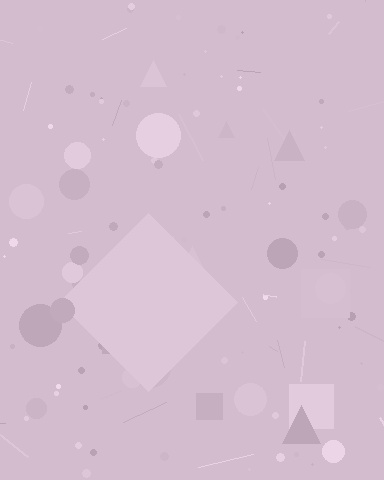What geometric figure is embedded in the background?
A diamond is embedded in the background.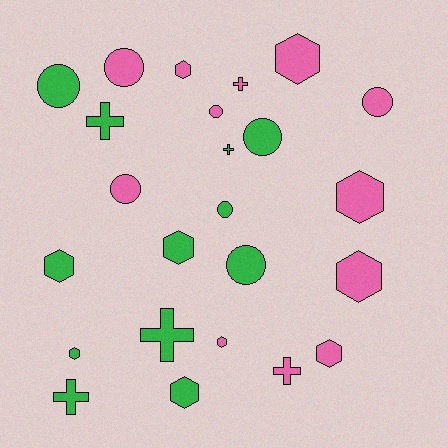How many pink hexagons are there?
There are 6 pink hexagons.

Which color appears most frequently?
Pink, with 12 objects.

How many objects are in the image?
There are 24 objects.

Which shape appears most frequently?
Hexagon, with 10 objects.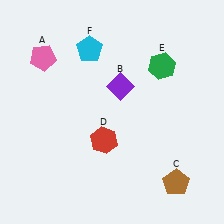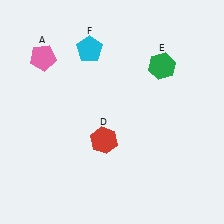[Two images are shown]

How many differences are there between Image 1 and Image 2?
There are 2 differences between the two images.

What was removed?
The brown pentagon (C), the purple diamond (B) were removed in Image 2.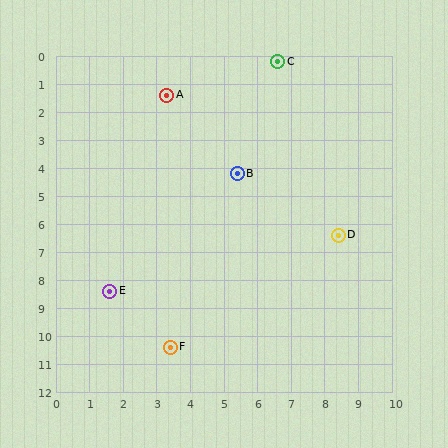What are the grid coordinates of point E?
Point E is at approximately (1.6, 8.4).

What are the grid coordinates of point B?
Point B is at approximately (5.4, 4.2).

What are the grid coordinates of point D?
Point D is at approximately (8.4, 6.4).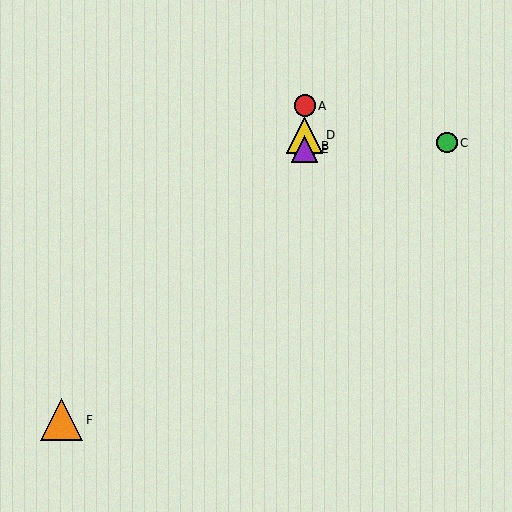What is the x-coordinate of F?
Object F is at x≈62.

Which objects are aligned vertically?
Objects A, B, D, E are aligned vertically.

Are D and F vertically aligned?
No, D is at x≈305 and F is at x≈62.